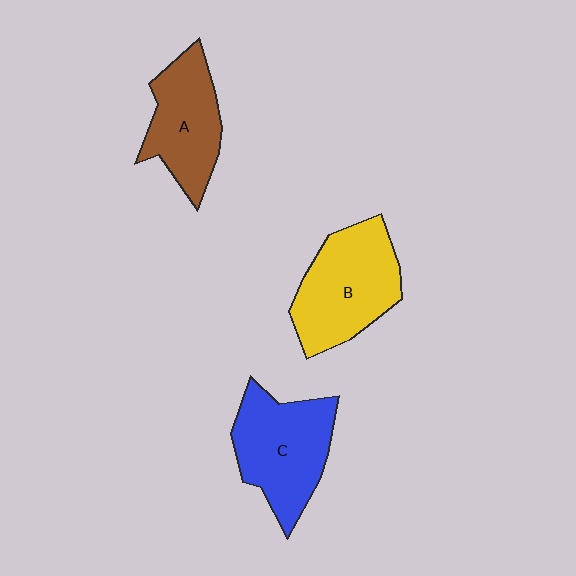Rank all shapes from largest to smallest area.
From largest to smallest: B (yellow), C (blue), A (brown).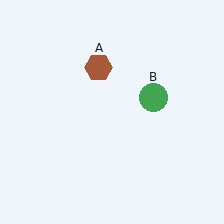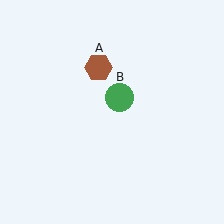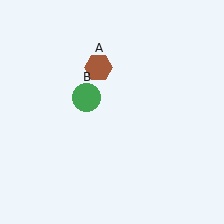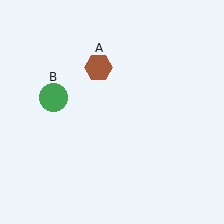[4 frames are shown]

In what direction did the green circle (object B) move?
The green circle (object B) moved left.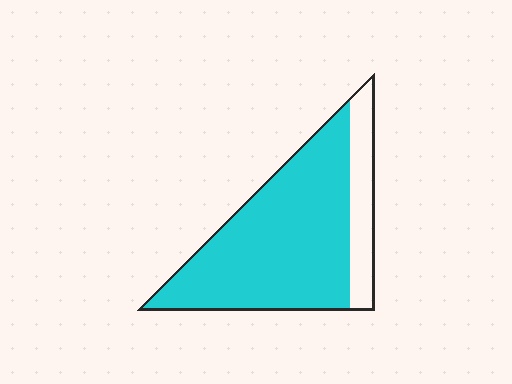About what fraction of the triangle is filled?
About four fifths (4/5).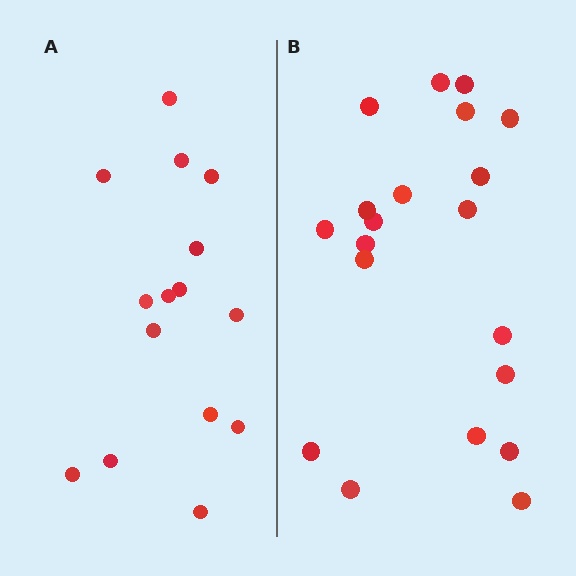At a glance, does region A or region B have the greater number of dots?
Region B (the right region) has more dots.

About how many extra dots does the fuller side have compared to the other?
Region B has about 5 more dots than region A.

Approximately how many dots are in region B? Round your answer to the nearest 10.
About 20 dots.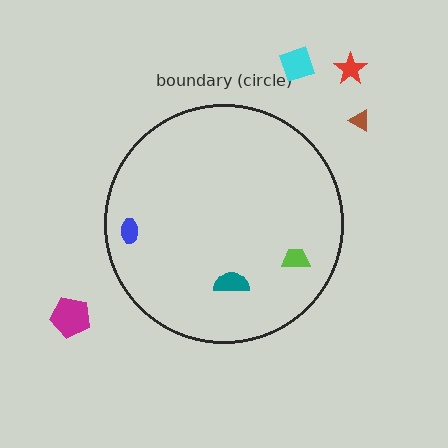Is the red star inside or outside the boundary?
Outside.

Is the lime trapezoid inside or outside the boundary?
Inside.